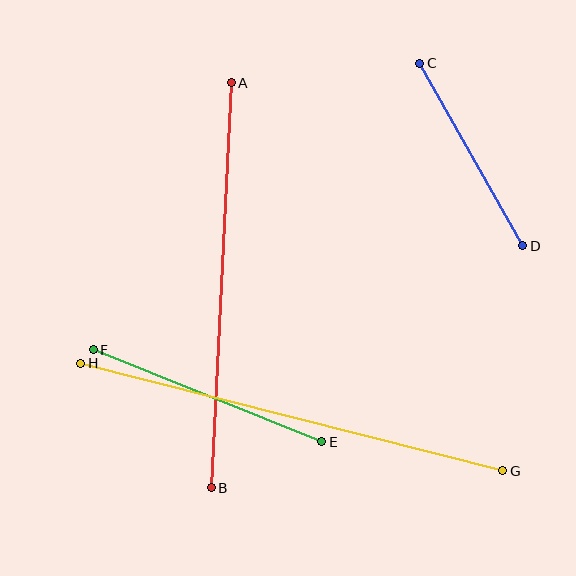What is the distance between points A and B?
The distance is approximately 405 pixels.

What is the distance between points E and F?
The distance is approximately 246 pixels.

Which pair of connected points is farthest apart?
Points G and H are farthest apart.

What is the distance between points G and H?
The distance is approximately 435 pixels.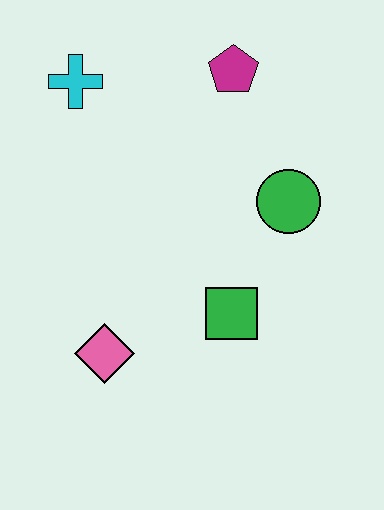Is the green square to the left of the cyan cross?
No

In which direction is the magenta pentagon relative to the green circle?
The magenta pentagon is above the green circle.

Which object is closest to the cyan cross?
The magenta pentagon is closest to the cyan cross.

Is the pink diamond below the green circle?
Yes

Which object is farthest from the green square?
The cyan cross is farthest from the green square.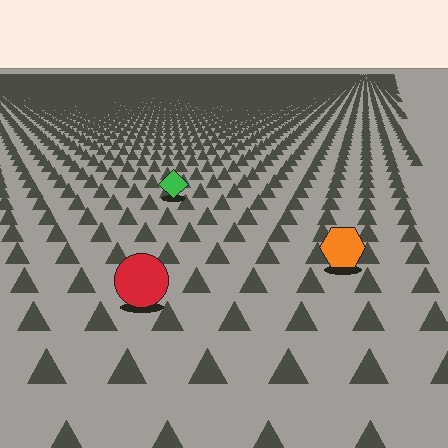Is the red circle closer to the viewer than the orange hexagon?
Yes. The red circle is closer — you can tell from the texture gradient: the ground texture is coarser near it.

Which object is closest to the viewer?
The red circle is closest. The texture marks near it are larger and more spread out.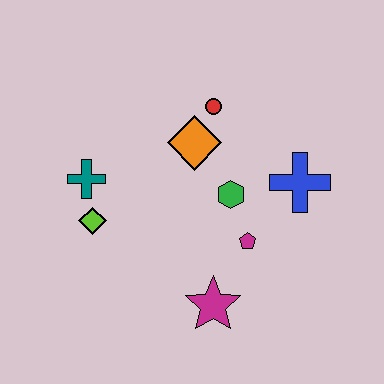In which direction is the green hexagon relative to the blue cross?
The green hexagon is to the left of the blue cross.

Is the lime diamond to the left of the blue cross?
Yes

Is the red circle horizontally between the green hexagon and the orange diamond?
Yes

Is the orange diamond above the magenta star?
Yes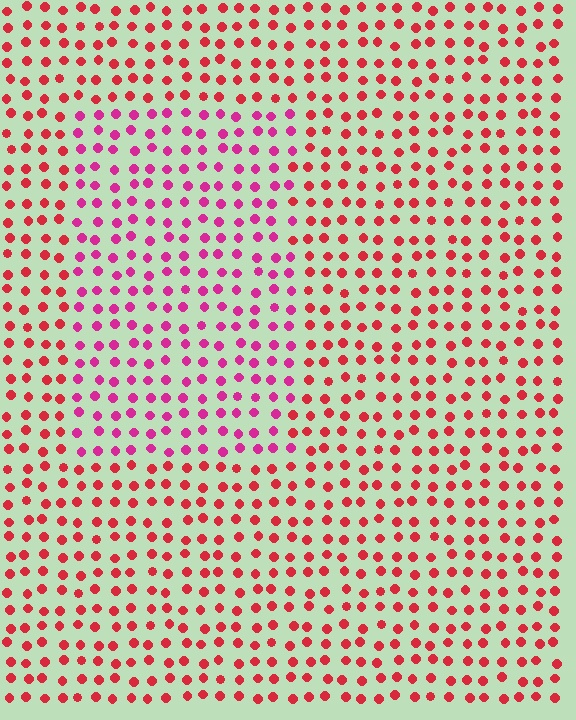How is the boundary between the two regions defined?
The boundary is defined purely by a slight shift in hue (about 32 degrees). Spacing, size, and orientation are identical on both sides.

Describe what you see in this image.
The image is filled with small red elements in a uniform arrangement. A rectangle-shaped region is visible where the elements are tinted to a slightly different hue, forming a subtle color boundary.